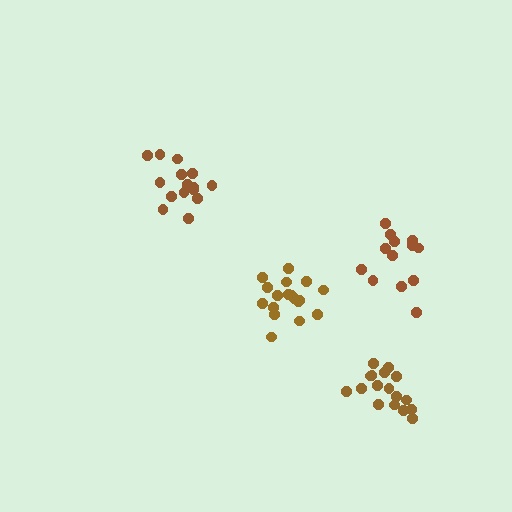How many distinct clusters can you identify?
There are 4 distinct clusters.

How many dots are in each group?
Group 1: 17 dots, Group 2: 19 dots, Group 3: 15 dots, Group 4: 14 dots (65 total).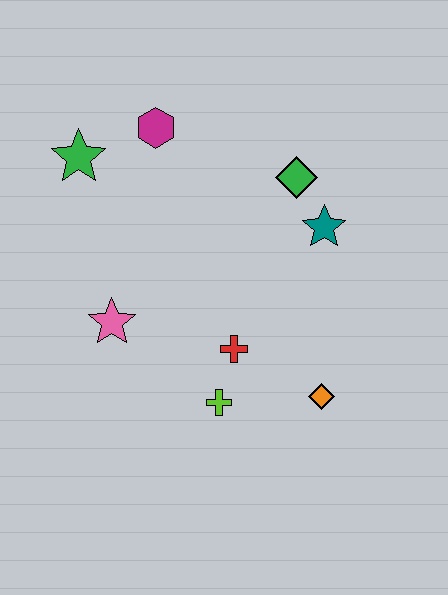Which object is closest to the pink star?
The red cross is closest to the pink star.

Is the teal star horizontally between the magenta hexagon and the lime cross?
No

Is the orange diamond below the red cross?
Yes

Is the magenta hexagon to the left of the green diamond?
Yes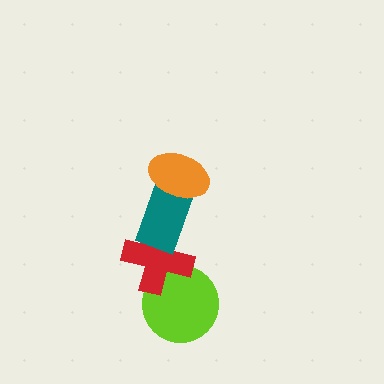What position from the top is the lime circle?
The lime circle is 4th from the top.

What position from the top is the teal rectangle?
The teal rectangle is 2nd from the top.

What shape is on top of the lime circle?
The red cross is on top of the lime circle.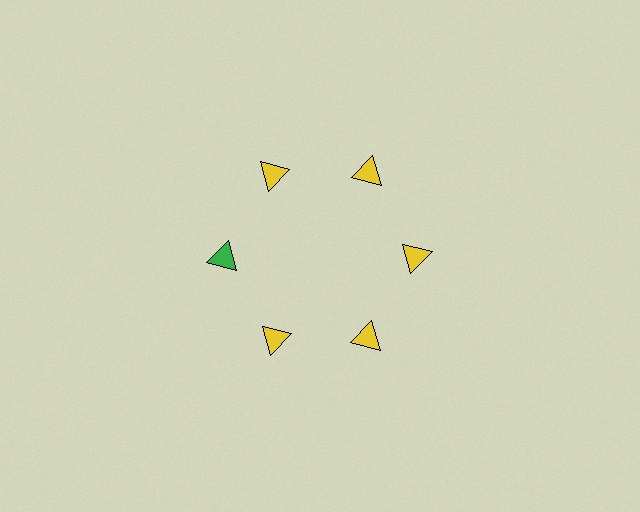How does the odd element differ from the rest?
It has a different color: green instead of yellow.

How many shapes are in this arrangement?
There are 6 shapes arranged in a ring pattern.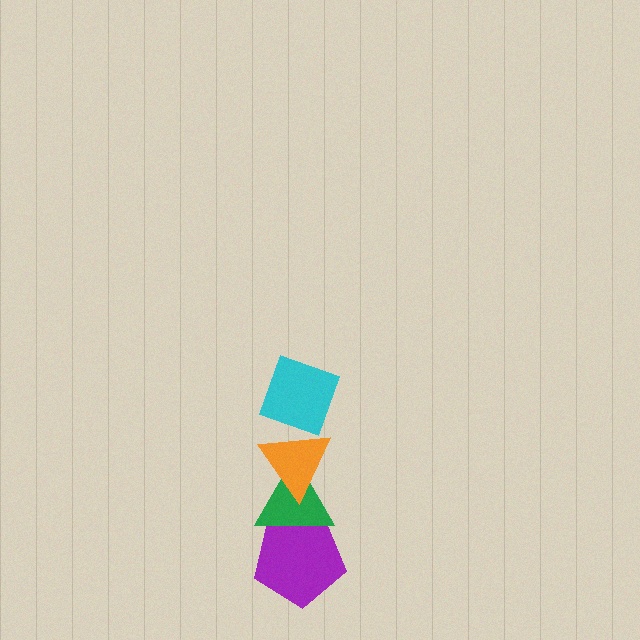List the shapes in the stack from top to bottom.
From top to bottom: the cyan diamond, the orange triangle, the green triangle, the purple pentagon.